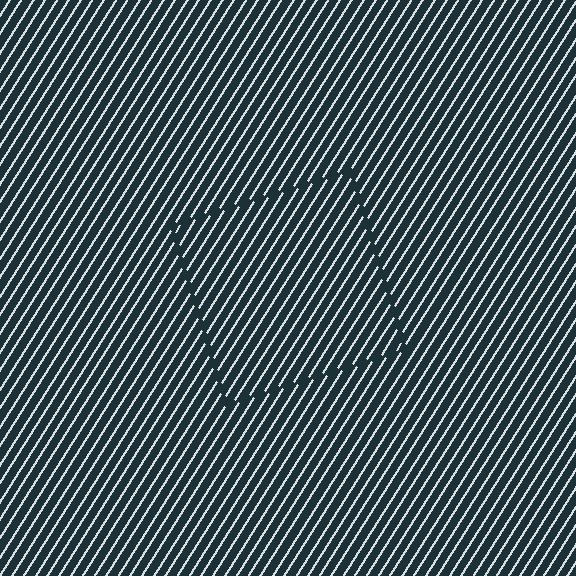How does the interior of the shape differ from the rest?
The interior of the shape contains the same grating, shifted by half a period — the contour is defined by the phase discontinuity where line-ends from the inner and outer gratings abut.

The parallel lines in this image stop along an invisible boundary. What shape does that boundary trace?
An illusory square. The interior of the shape contains the same grating, shifted by half a period — the contour is defined by the phase discontinuity where line-ends from the inner and outer gratings abut.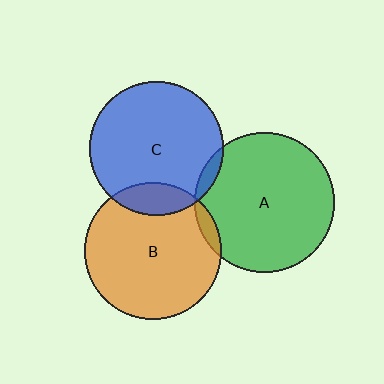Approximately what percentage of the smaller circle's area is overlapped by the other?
Approximately 15%.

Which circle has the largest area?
Circle A (green).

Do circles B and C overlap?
Yes.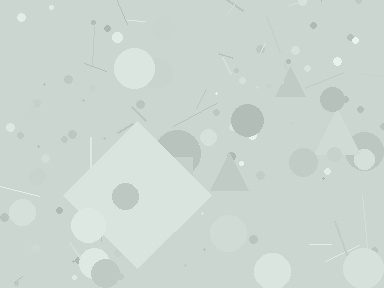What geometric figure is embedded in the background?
A diamond is embedded in the background.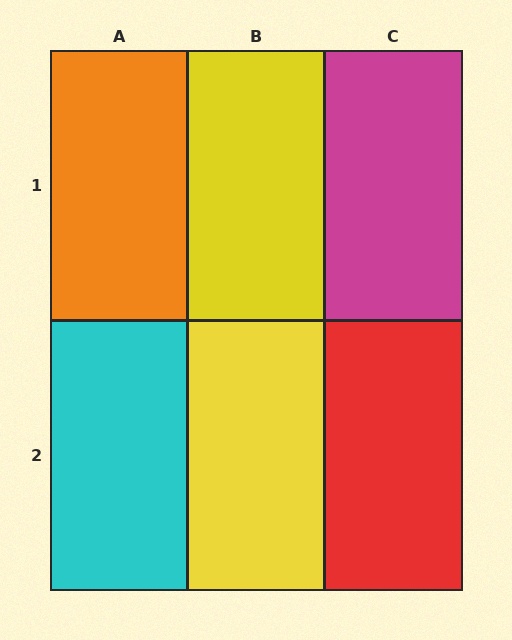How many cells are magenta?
1 cell is magenta.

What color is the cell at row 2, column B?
Yellow.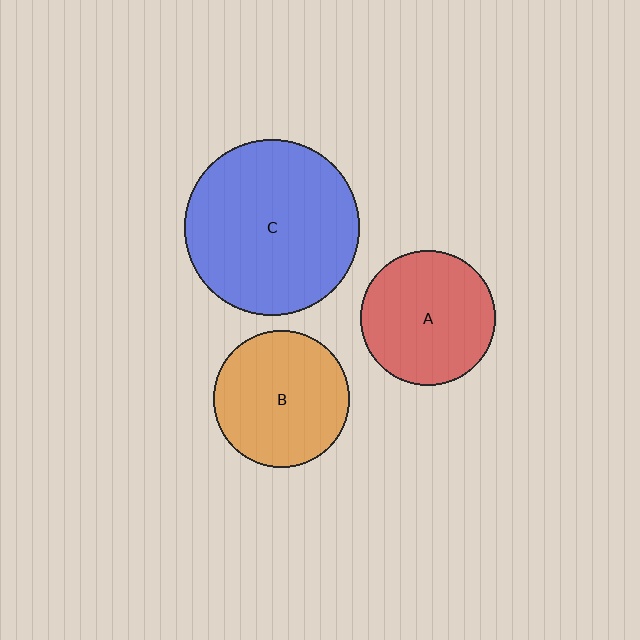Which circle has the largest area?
Circle C (blue).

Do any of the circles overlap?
No, none of the circles overlap.